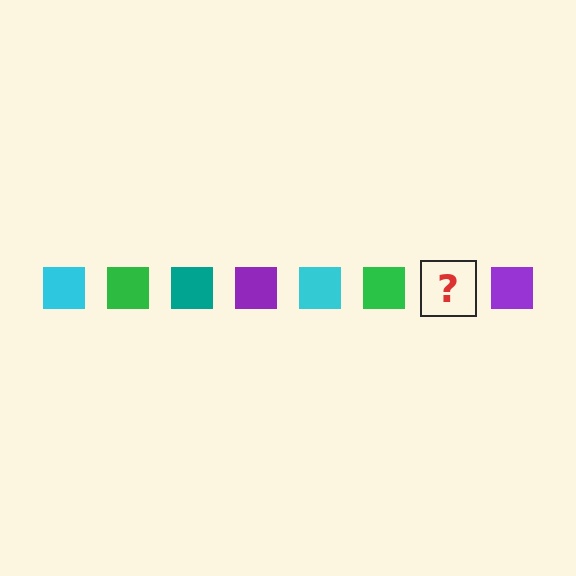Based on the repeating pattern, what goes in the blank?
The blank should be a teal square.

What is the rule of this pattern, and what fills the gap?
The rule is that the pattern cycles through cyan, green, teal, purple squares. The gap should be filled with a teal square.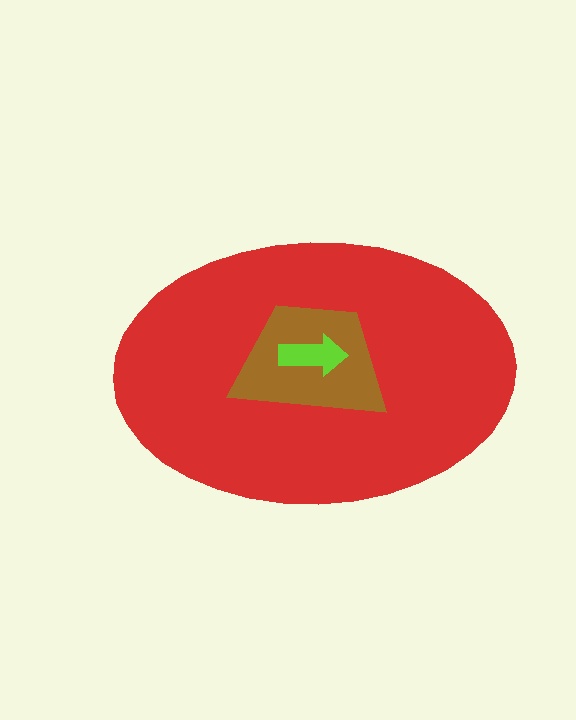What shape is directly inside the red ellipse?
The brown trapezoid.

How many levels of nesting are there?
3.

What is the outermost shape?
The red ellipse.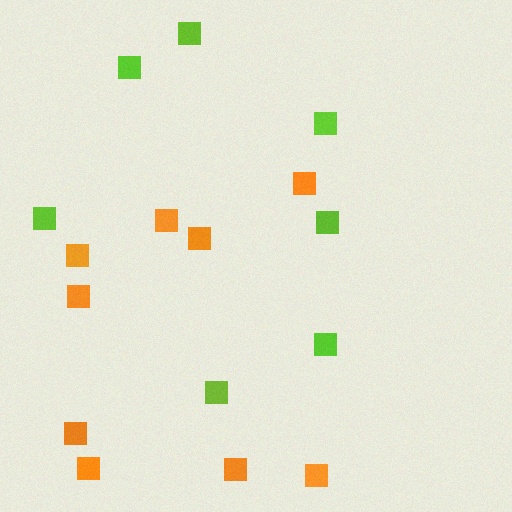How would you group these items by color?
There are 2 groups: one group of orange squares (9) and one group of lime squares (7).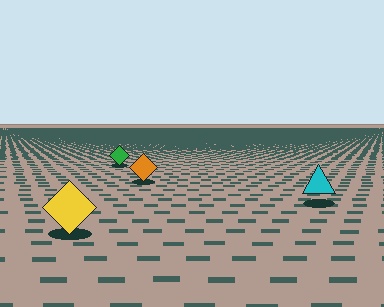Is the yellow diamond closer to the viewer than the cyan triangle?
Yes. The yellow diamond is closer — you can tell from the texture gradient: the ground texture is coarser near it.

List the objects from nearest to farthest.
From nearest to farthest: the yellow diamond, the cyan triangle, the orange diamond, the green diamond.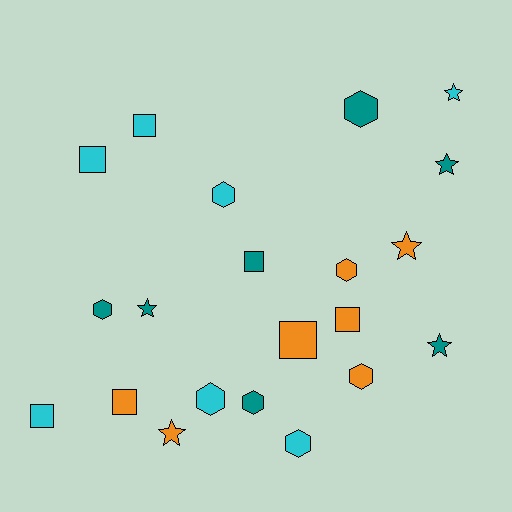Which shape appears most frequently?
Hexagon, with 8 objects.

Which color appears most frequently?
Orange, with 7 objects.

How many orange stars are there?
There are 2 orange stars.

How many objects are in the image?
There are 21 objects.